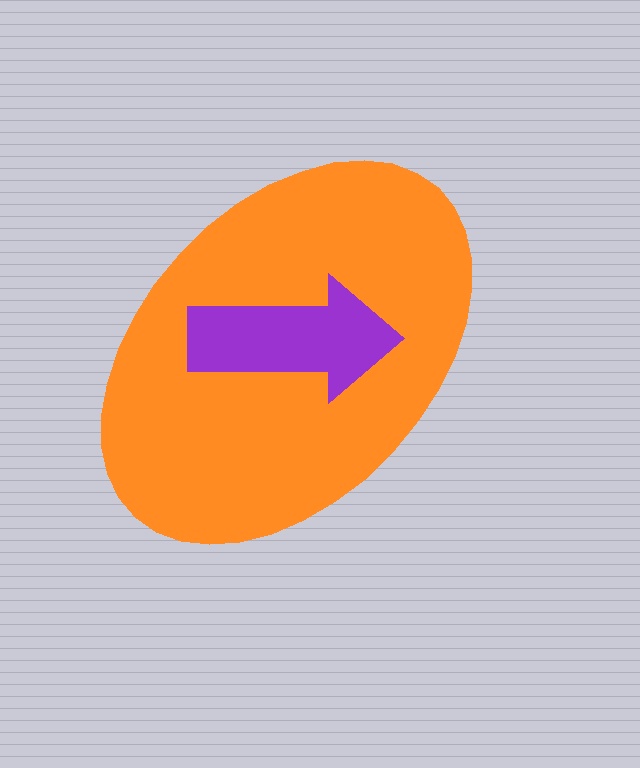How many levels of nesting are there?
2.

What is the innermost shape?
The purple arrow.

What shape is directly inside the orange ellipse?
The purple arrow.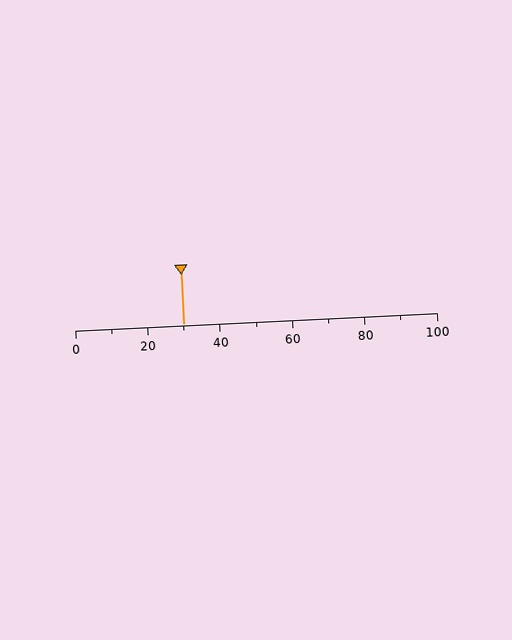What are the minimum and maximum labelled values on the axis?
The axis runs from 0 to 100.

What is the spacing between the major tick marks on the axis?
The major ticks are spaced 20 apart.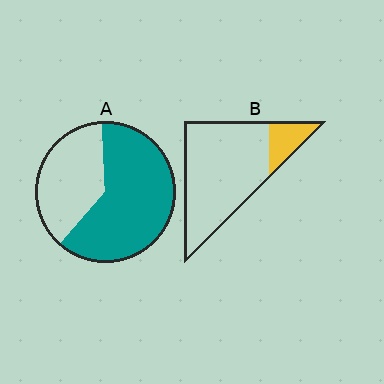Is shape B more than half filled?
No.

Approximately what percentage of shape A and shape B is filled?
A is approximately 65% and B is approximately 15%.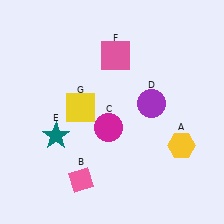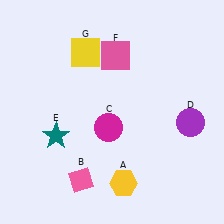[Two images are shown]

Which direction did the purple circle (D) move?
The purple circle (D) moved right.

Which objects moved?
The objects that moved are: the yellow hexagon (A), the purple circle (D), the yellow square (G).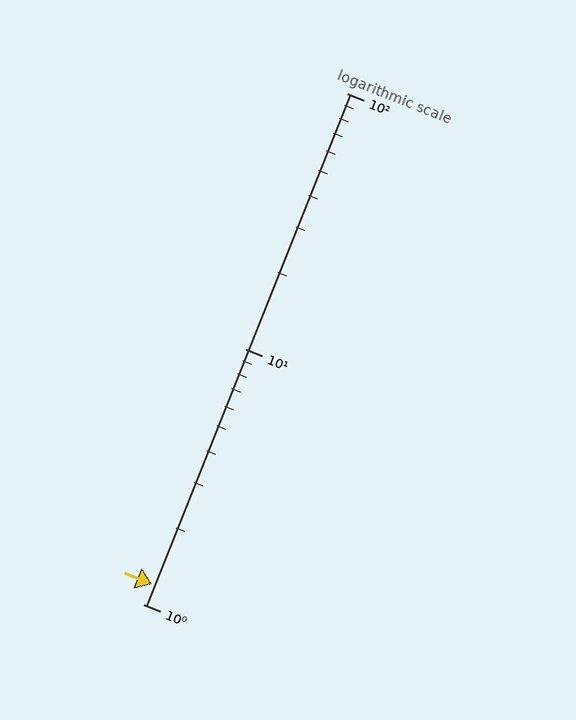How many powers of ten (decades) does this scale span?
The scale spans 2 decades, from 1 to 100.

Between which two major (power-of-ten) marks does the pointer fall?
The pointer is between 1 and 10.